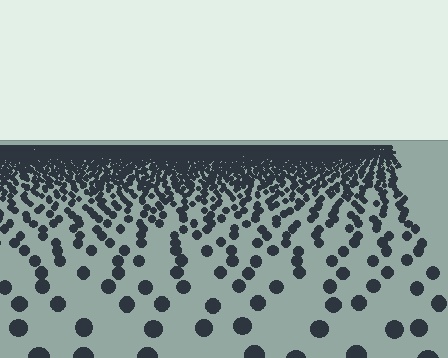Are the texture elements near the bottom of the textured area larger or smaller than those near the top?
Larger. Near the bottom, elements are closer to the viewer and appear at a bigger on-screen size.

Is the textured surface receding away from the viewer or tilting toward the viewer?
The surface is receding away from the viewer. Texture elements get smaller and denser toward the top.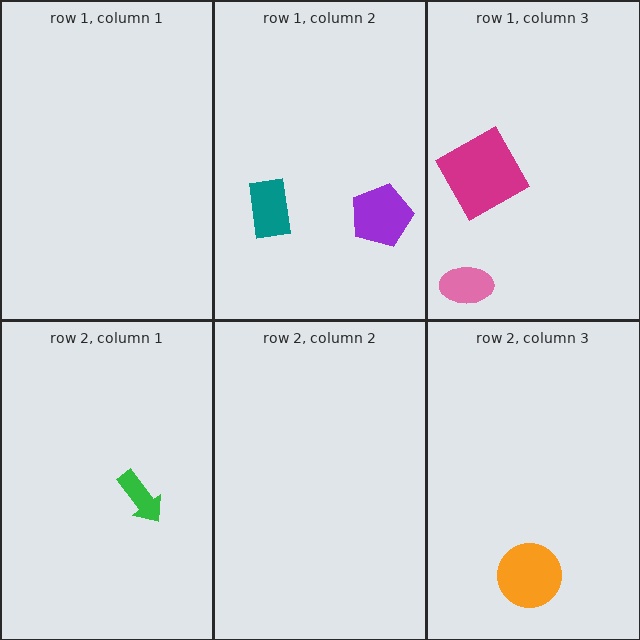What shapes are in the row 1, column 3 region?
The pink ellipse, the magenta square.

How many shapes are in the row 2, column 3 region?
1.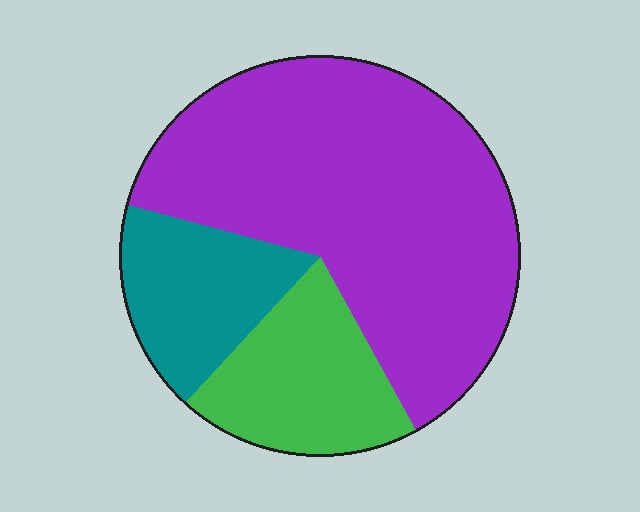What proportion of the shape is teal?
Teal takes up between a sixth and a third of the shape.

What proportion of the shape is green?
Green takes up about one fifth (1/5) of the shape.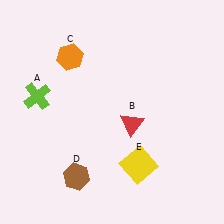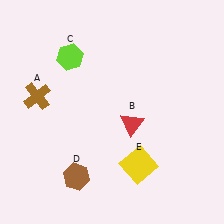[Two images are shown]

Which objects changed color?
A changed from lime to brown. C changed from orange to lime.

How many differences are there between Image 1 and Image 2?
There are 2 differences between the two images.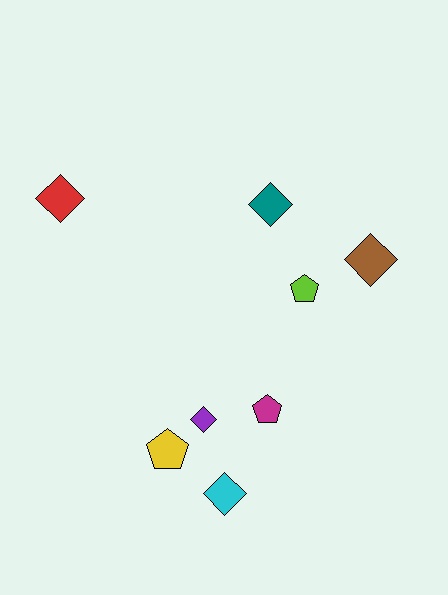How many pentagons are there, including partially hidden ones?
There are 3 pentagons.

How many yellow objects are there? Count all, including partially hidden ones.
There is 1 yellow object.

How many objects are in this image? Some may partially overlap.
There are 8 objects.